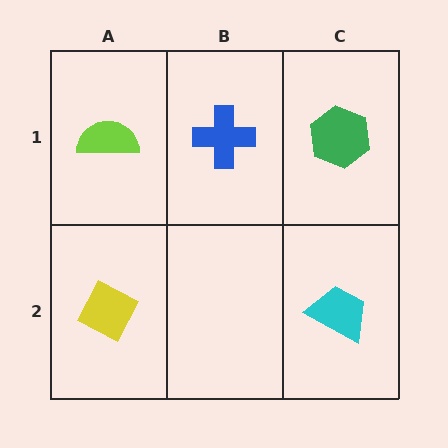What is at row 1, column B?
A blue cross.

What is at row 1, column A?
A lime semicircle.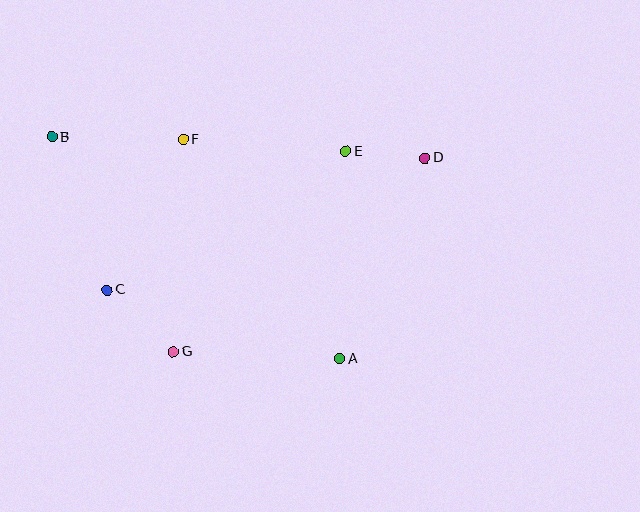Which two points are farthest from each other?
Points B and D are farthest from each other.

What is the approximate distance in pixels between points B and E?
The distance between B and E is approximately 294 pixels.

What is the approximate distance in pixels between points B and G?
The distance between B and G is approximately 247 pixels.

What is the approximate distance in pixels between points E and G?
The distance between E and G is approximately 265 pixels.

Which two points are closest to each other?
Points D and E are closest to each other.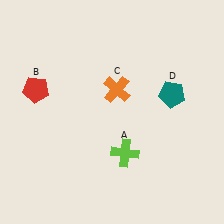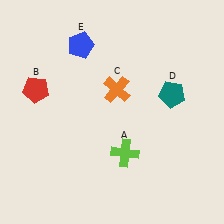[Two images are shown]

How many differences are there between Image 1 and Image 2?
There is 1 difference between the two images.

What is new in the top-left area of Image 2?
A blue pentagon (E) was added in the top-left area of Image 2.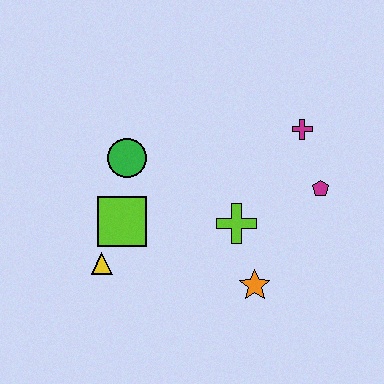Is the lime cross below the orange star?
No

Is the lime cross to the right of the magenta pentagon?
No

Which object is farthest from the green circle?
The magenta pentagon is farthest from the green circle.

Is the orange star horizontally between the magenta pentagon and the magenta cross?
No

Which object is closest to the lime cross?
The orange star is closest to the lime cross.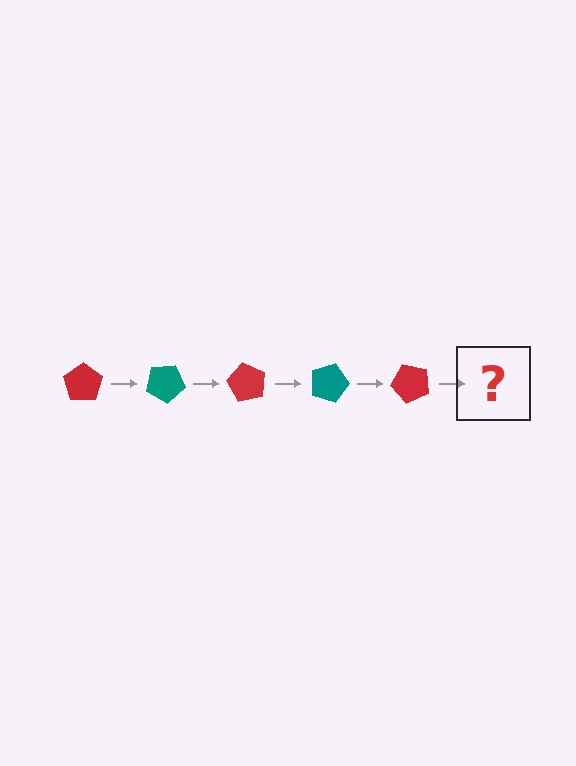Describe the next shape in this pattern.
It should be a teal pentagon, rotated 150 degrees from the start.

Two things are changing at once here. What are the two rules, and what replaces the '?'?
The two rules are that it rotates 30 degrees each step and the color cycles through red and teal. The '?' should be a teal pentagon, rotated 150 degrees from the start.